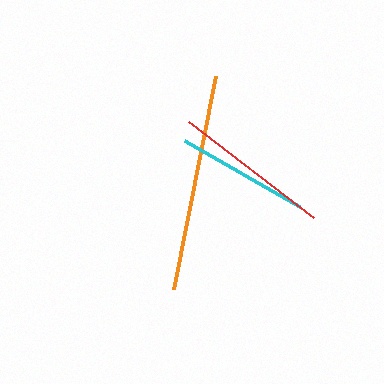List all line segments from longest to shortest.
From longest to shortest: orange, red, cyan.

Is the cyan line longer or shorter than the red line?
The red line is longer than the cyan line.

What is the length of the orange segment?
The orange segment is approximately 217 pixels long.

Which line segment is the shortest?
The cyan line is the shortest at approximately 133 pixels.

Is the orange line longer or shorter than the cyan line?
The orange line is longer than the cyan line.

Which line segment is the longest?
The orange line is the longest at approximately 217 pixels.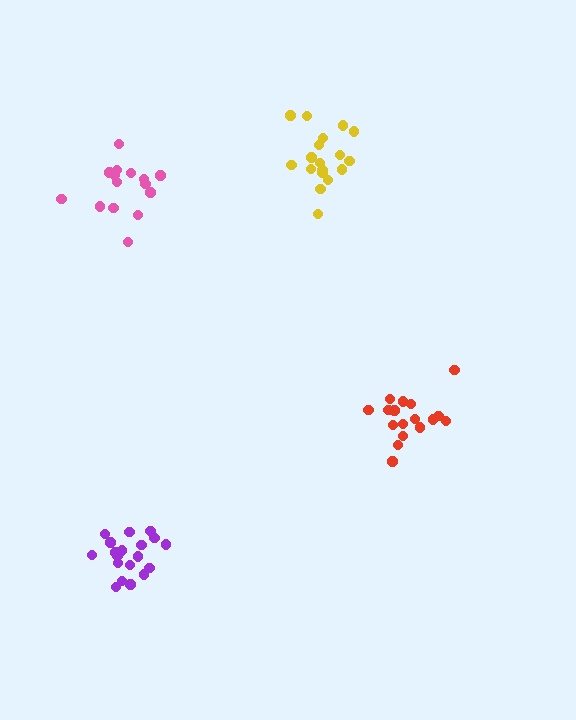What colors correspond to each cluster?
The clusters are colored: red, yellow, pink, purple.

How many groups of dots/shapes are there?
There are 4 groups.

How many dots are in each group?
Group 1: 17 dots, Group 2: 18 dots, Group 3: 15 dots, Group 4: 20 dots (70 total).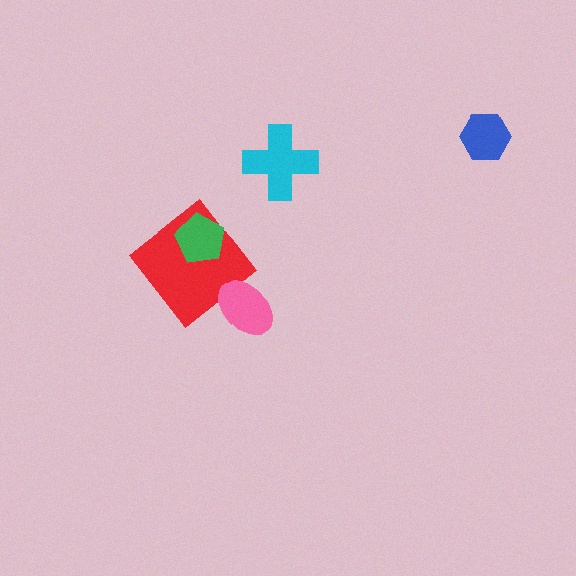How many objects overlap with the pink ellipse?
1 object overlaps with the pink ellipse.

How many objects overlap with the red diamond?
2 objects overlap with the red diamond.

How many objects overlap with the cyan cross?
0 objects overlap with the cyan cross.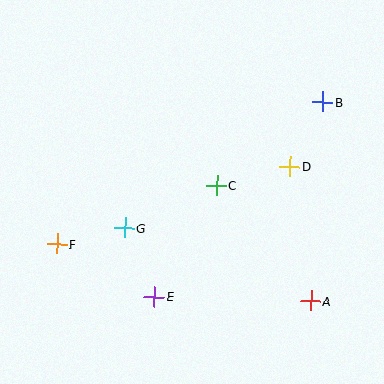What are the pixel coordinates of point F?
Point F is at (57, 244).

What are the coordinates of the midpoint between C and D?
The midpoint between C and D is at (253, 176).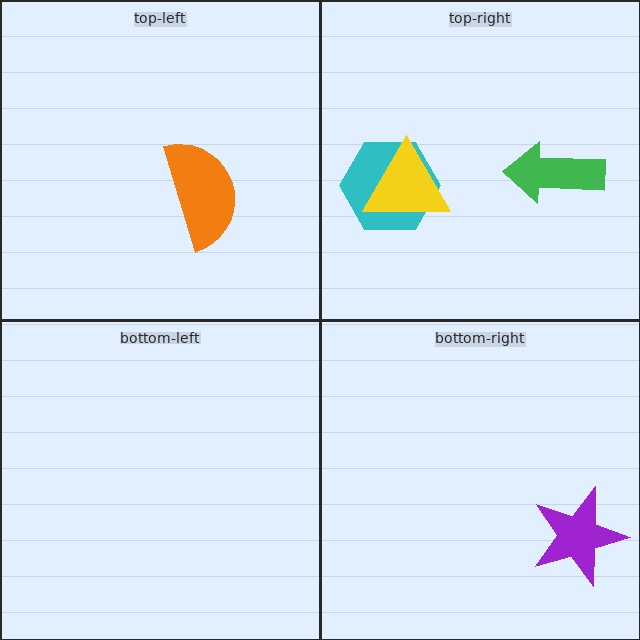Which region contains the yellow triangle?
The top-right region.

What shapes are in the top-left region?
The orange semicircle.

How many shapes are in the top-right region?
3.